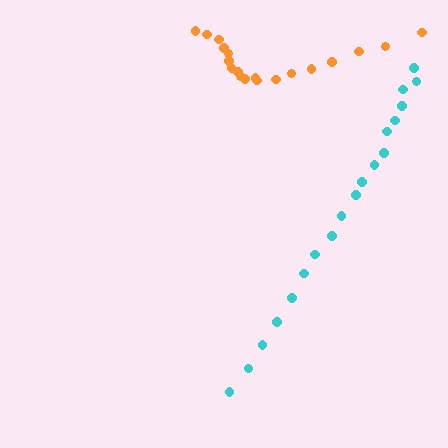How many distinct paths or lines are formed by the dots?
There are 2 distinct paths.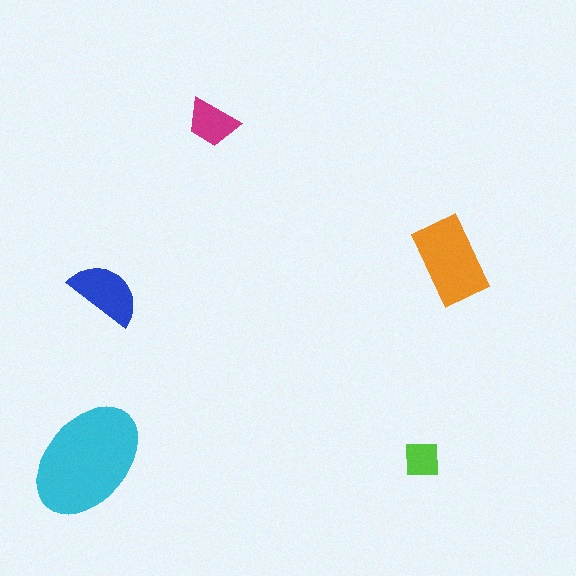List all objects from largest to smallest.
The cyan ellipse, the orange rectangle, the blue semicircle, the magenta trapezoid, the lime square.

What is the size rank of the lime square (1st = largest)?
5th.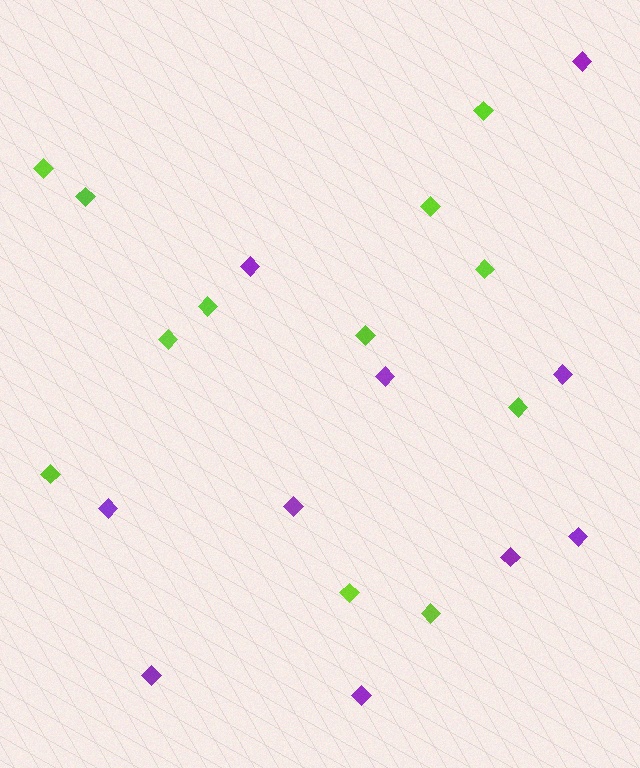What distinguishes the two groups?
There are 2 groups: one group of lime diamonds (12) and one group of purple diamonds (10).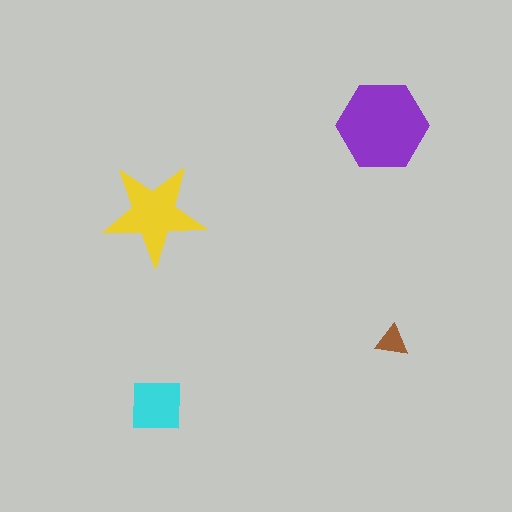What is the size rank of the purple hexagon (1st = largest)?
1st.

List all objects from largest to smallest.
The purple hexagon, the yellow star, the cyan square, the brown triangle.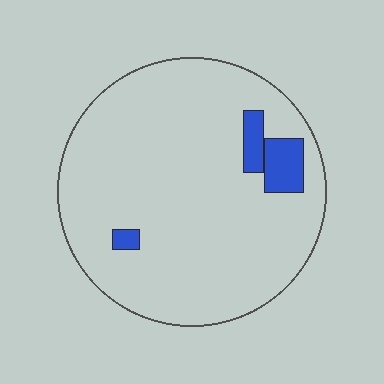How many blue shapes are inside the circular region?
3.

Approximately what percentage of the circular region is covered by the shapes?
Approximately 5%.